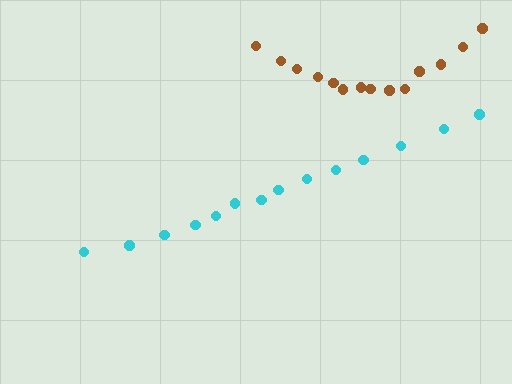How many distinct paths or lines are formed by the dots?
There are 2 distinct paths.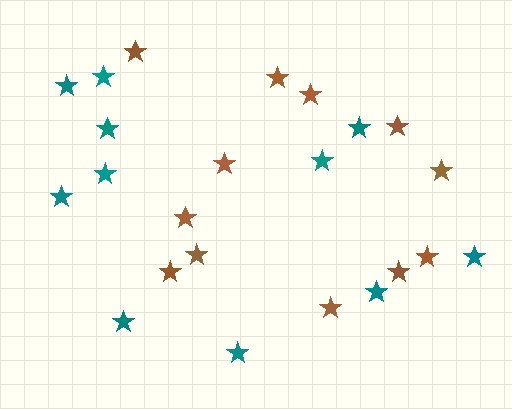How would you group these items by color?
There are 2 groups: one group of teal stars (11) and one group of brown stars (12).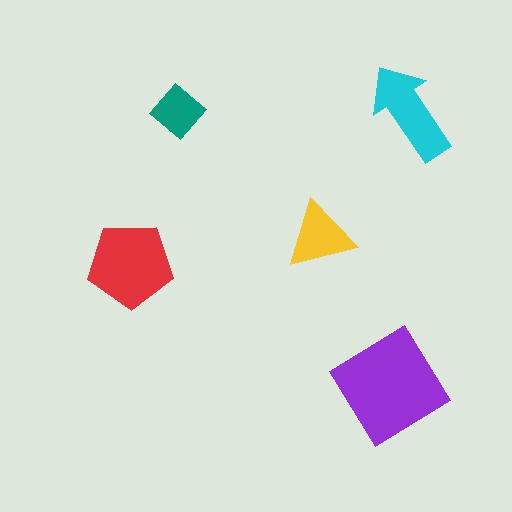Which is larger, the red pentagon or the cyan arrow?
The red pentagon.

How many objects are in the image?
There are 5 objects in the image.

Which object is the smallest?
The teal diamond.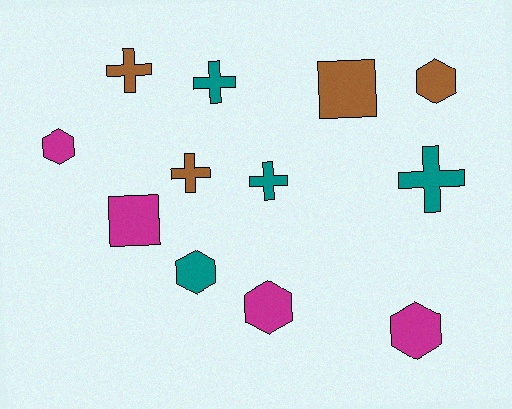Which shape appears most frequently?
Cross, with 5 objects.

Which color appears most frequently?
Magenta, with 4 objects.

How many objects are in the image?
There are 12 objects.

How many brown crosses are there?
There are 2 brown crosses.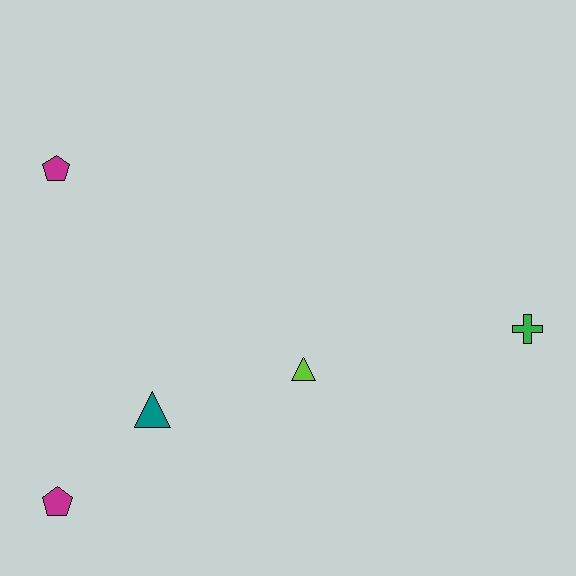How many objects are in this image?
There are 5 objects.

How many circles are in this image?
There are no circles.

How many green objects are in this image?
There is 1 green object.